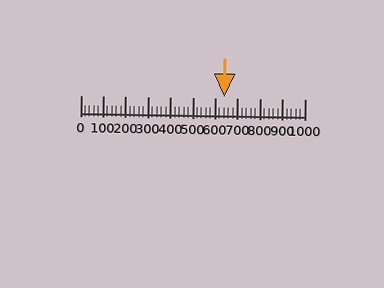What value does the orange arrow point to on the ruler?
The orange arrow points to approximately 640.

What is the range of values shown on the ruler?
The ruler shows values from 0 to 1000.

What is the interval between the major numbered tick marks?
The major tick marks are spaced 100 units apart.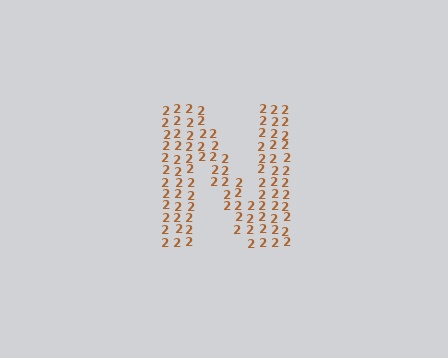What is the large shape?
The large shape is the letter N.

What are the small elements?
The small elements are digit 2's.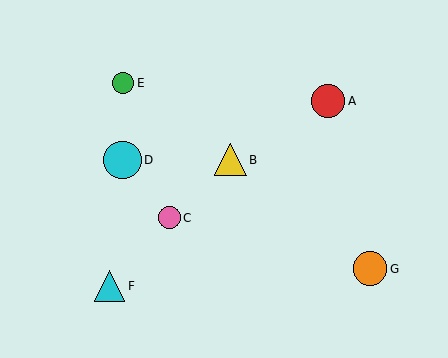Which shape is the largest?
The cyan circle (labeled D) is the largest.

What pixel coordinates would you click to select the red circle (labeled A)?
Click at (328, 101) to select the red circle A.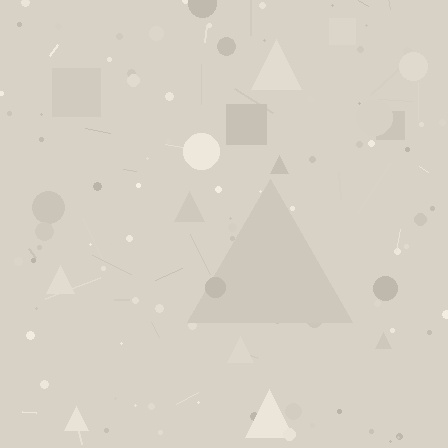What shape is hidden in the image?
A triangle is hidden in the image.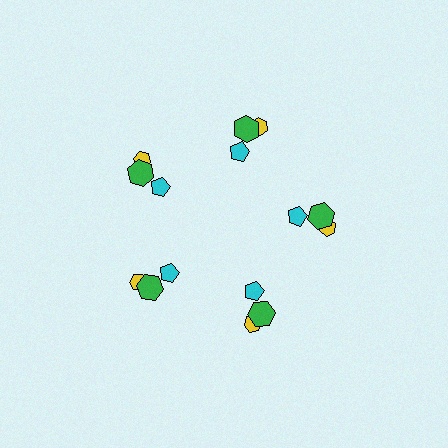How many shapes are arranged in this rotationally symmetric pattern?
There are 15 shapes, arranged in 5 groups of 3.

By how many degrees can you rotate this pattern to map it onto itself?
The pattern maps onto itself every 72 degrees of rotation.